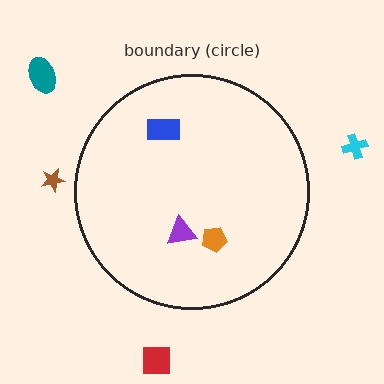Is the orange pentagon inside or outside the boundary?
Inside.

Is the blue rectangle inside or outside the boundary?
Inside.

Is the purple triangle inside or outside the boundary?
Inside.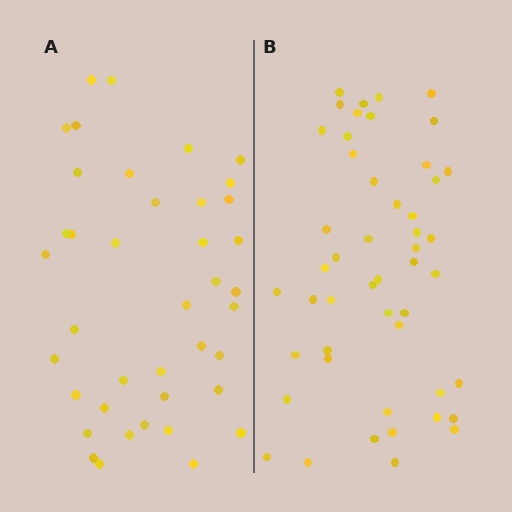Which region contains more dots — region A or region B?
Region B (the right region) has more dots.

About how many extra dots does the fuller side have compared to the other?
Region B has roughly 8 or so more dots than region A.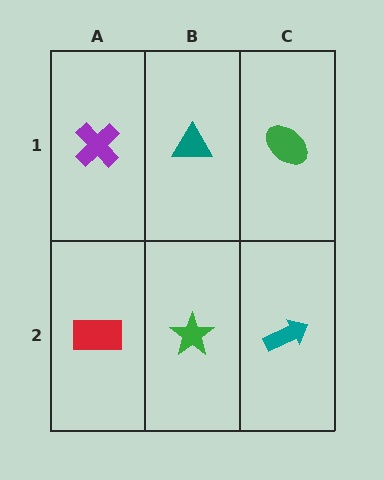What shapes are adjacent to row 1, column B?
A green star (row 2, column B), a purple cross (row 1, column A), a green ellipse (row 1, column C).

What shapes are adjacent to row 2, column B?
A teal triangle (row 1, column B), a red rectangle (row 2, column A), a teal arrow (row 2, column C).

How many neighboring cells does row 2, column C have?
2.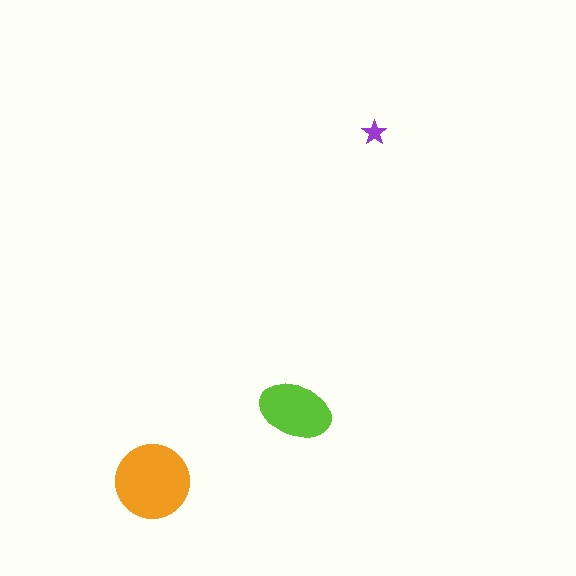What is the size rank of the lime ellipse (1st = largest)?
2nd.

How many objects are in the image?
There are 3 objects in the image.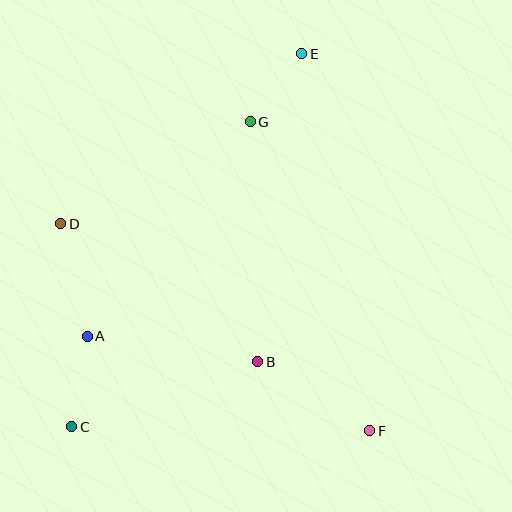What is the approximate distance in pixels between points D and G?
The distance between D and G is approximately 215 pixels.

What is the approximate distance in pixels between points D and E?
The distance between D and E is approximately 295 pixels.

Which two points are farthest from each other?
Points C and E are farthest from each other.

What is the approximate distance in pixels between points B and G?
The distance between B and G is approximately 240 pixels.